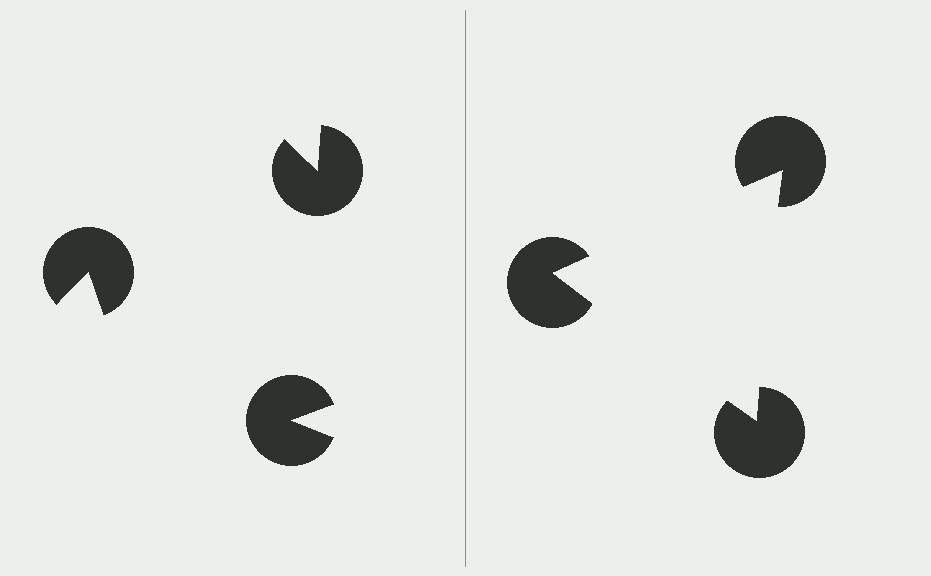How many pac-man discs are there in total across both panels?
6 — 3 on each side.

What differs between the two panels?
The pac-man discs are positioned identically on both sides; only the wedge orientations differ. On the right they align to a triangle; on the left they are misaligned.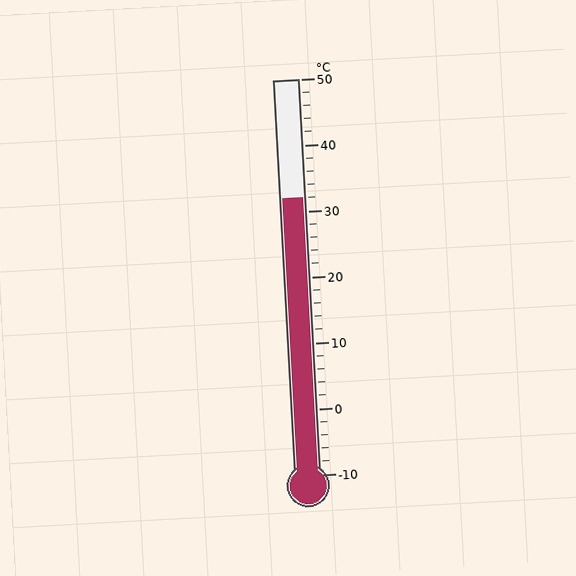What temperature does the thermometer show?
The thermometer shows approximately 32°C.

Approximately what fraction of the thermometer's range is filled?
The thermometer is filled to approximately 70% of its range.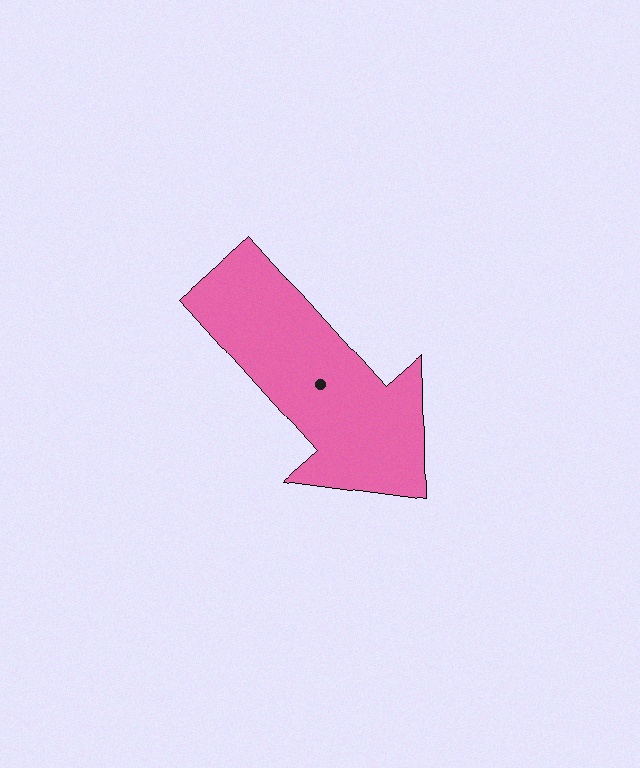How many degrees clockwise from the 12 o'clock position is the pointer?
Approximately 138 degrees.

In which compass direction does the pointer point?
Southeast.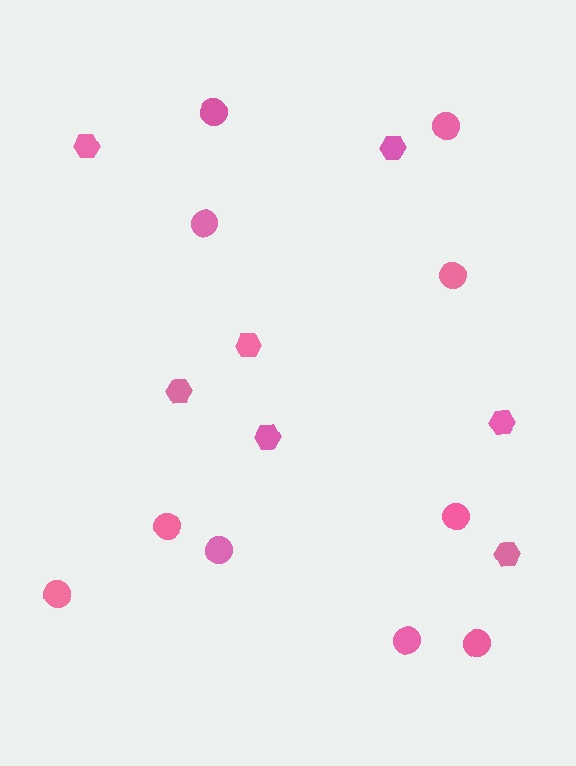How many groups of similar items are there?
There are 2 groups: one group of circles (10) and one group of hexagons (7).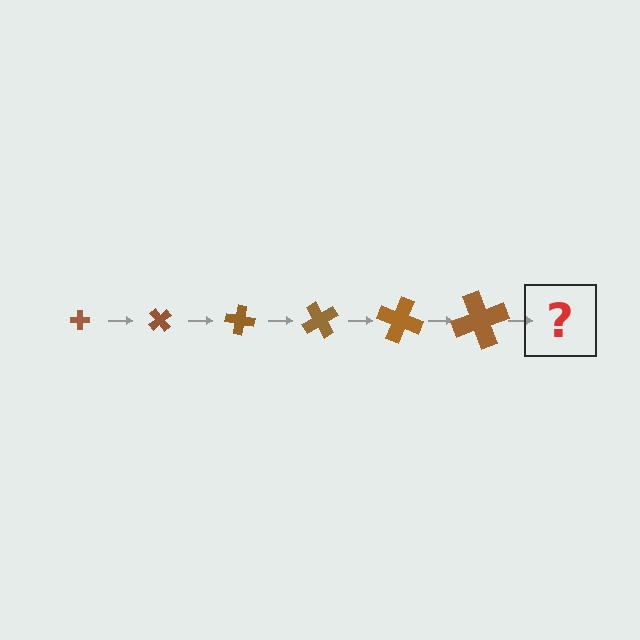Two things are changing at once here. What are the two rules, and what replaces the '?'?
The two rules are that the cross grows larger each step and it rotates 50 degrees each step. The '?' should be a cross, larger than the previous one and rotated 300 degrees from the start.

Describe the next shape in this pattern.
It should be a cross, larger than the previous one and rotated 300 degrees from the start.